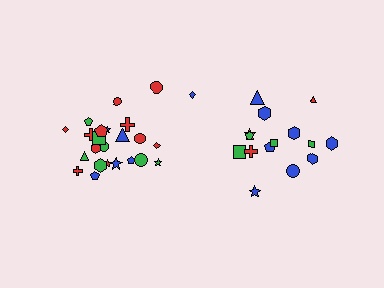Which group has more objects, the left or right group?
The left group.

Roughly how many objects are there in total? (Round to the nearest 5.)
Roughly 40 objects in total.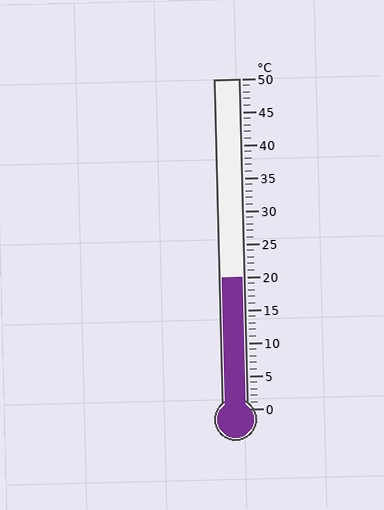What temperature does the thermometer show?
The thermometer shows approximately 20°C.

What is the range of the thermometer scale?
The thermometer scale ranges from 0°C to 50°C.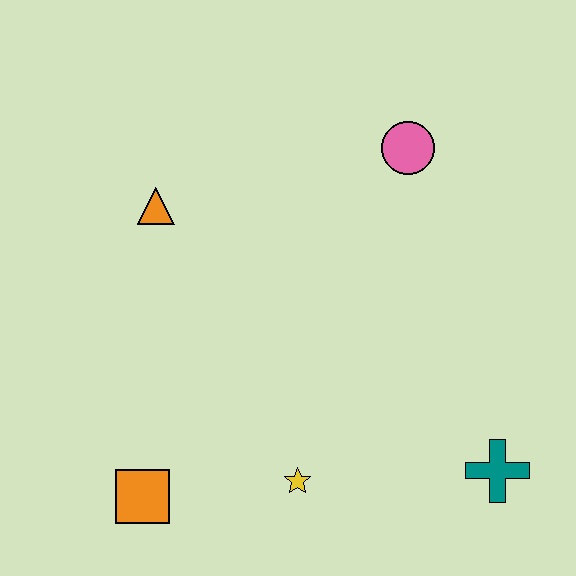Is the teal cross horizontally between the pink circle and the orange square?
No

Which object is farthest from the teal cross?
The orange triangle is farthest from the teal cross.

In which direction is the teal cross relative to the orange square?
The teal cross is to the right of the orange square.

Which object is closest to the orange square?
The yellow star is closest to the orange square.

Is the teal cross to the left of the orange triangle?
No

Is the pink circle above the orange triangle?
Yes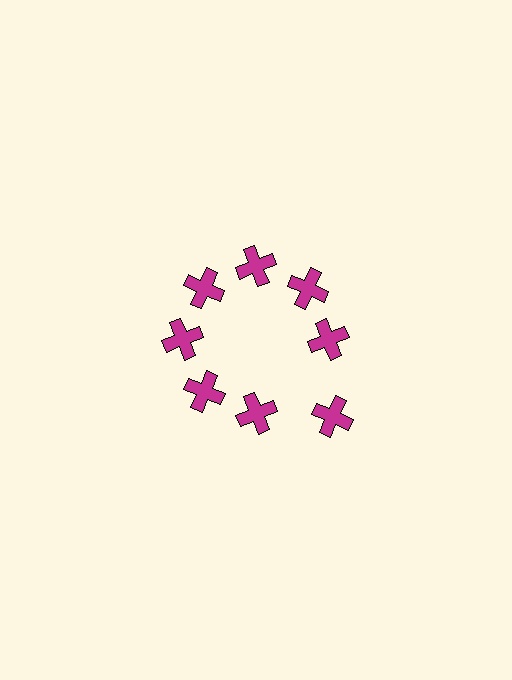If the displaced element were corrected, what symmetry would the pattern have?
It would have 8-fold rotational symmetry — the pattern would map onto itself every 45 degrees.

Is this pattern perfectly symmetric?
No. The 8 magenta crosses are arranged in a ring, but one element near the 4 o'clock position is pushed outward from the center, breaking the 8-fold rotational symmetry.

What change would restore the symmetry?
The symmetry would be restored by moving it inward, back onto the ring so that all 8 crosses sit at equal angles and equal distance from the center.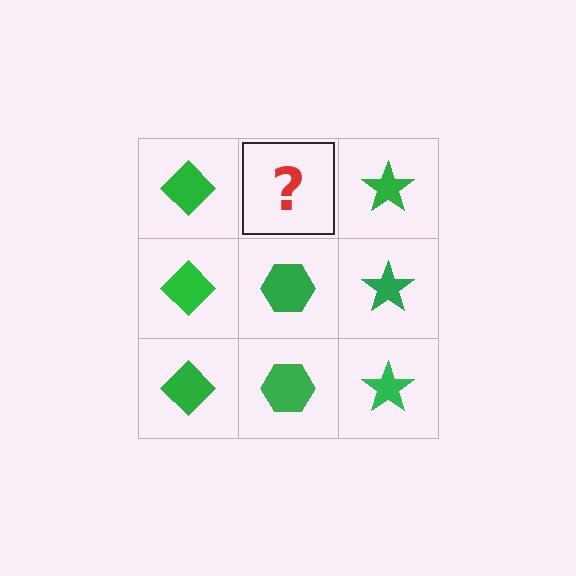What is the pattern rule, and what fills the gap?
The rule is that each column has a consistent shape. The gap should be filled with a green hexagon.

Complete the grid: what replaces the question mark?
The question mark should be replaced with a green hexagon.